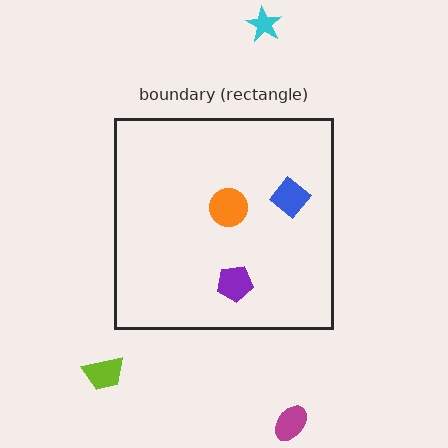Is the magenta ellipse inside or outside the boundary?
Outside.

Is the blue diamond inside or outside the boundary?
Inside.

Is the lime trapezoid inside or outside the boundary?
Outside.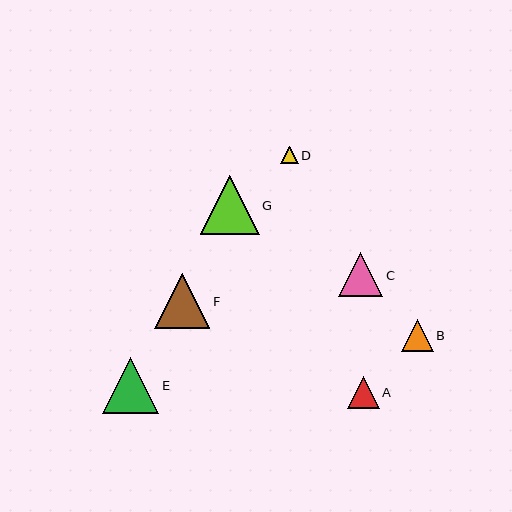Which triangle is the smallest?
Triangle D is the smallest with a size of approximately 18 pixels.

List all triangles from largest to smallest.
From largest to smallest: G, E, F, C, A, B, D.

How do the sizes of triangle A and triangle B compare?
Triangle A and triangle B are approximately the same size.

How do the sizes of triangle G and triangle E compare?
Triangle G and triangle E are approximately the same size.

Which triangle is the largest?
Triangle G is the largest with a size of approximately 59 pixels.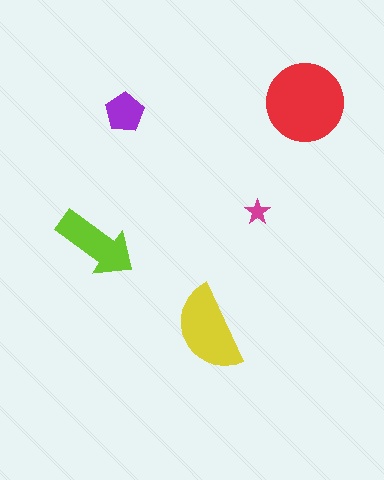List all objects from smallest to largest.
The magenta star, the purple pentagon, the lime arrow, the yellow semicircle, the red circle.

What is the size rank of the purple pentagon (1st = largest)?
4th.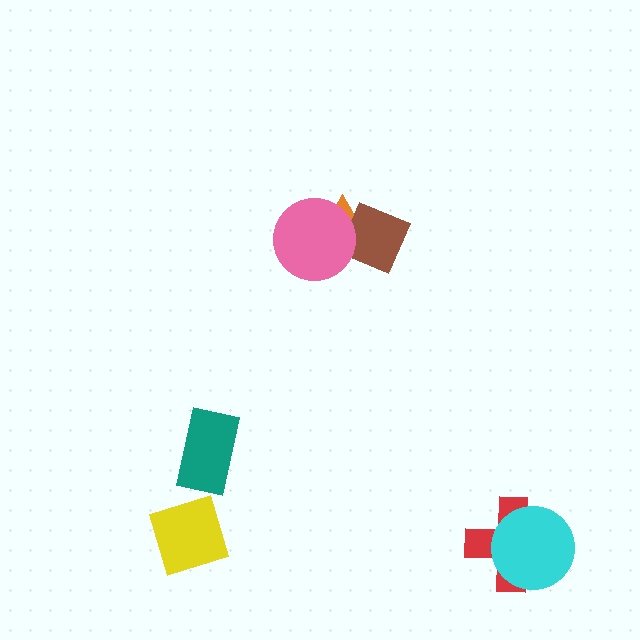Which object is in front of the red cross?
The cyan circle is in front of the red cross.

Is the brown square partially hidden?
Yes, it is partially covered by another shape.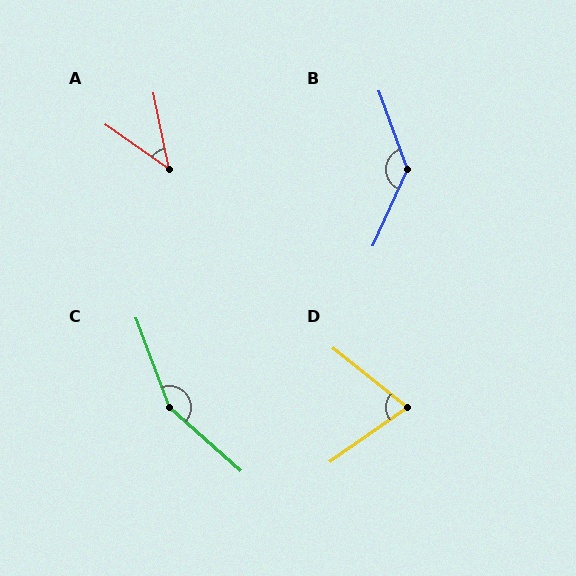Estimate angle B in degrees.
Approximately 135 degrees.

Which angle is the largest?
C, at approximately 152 degrees.